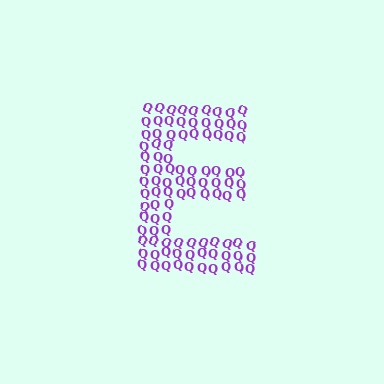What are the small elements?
The small elements are letter Q's.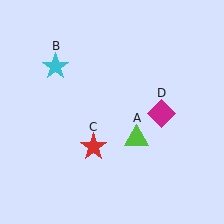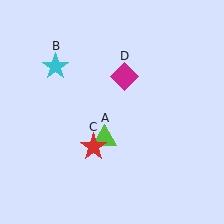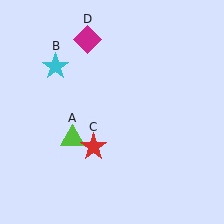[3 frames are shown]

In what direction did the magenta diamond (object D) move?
The magenta diamond (object D) moved up and to the left.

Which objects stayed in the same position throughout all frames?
Cyan star (object B) and red star (object C) remained stationary.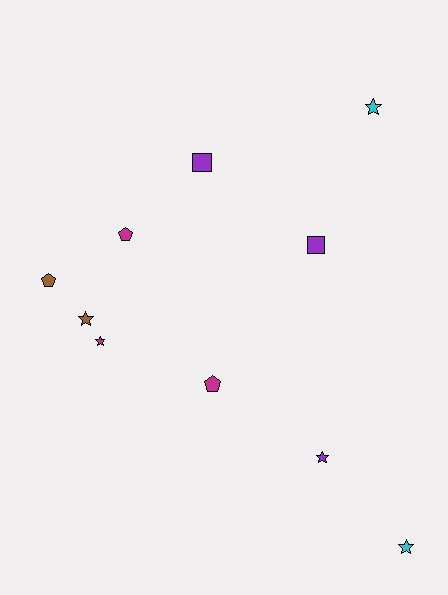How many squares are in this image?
There are 2 squares.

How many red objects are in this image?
There are no red objects.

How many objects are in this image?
There are 10 objects.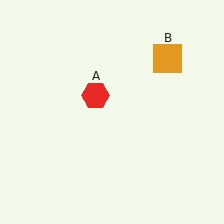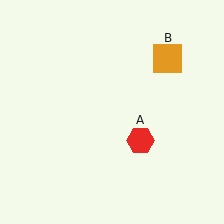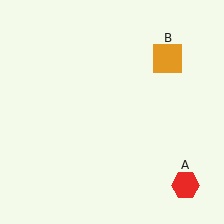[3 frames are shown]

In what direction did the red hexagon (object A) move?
The red hexagon (object A) moved down and to the right.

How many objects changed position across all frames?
1 object changed position: red hexagon (object A).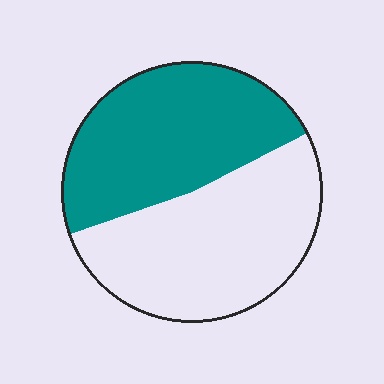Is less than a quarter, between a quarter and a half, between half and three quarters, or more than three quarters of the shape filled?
Between a quarter and a half.